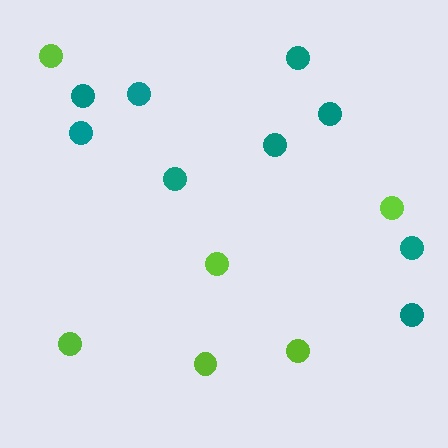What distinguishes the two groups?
There are 2 groups: one group of lime circles (6) and one group of teal circles (9).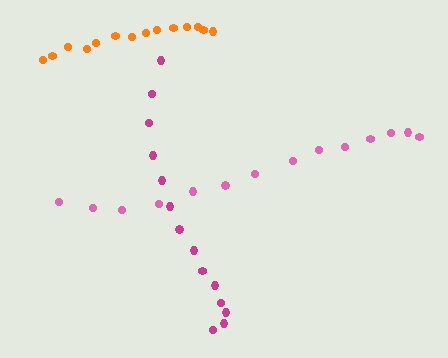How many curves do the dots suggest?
There are 3 distinct paths.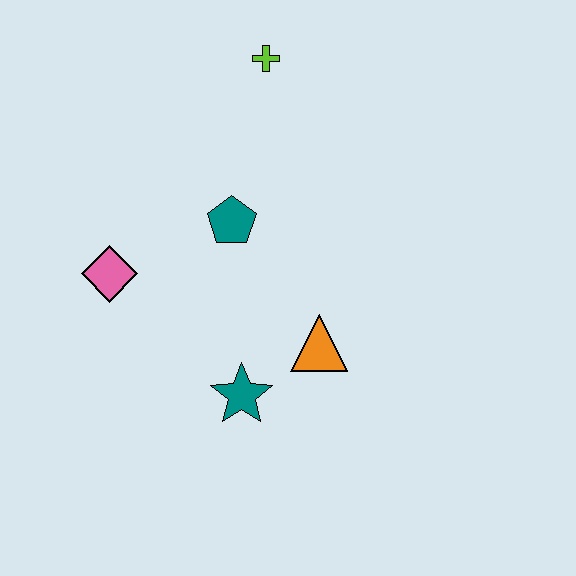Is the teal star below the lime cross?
Yes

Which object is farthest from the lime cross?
The teal star is farthest from the lime cross.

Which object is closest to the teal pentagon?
The pink diamond is closest to the teal pentagon.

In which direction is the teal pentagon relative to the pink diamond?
The teal pentagon is to the right of the pink diamond.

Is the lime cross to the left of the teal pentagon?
No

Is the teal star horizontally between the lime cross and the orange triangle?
No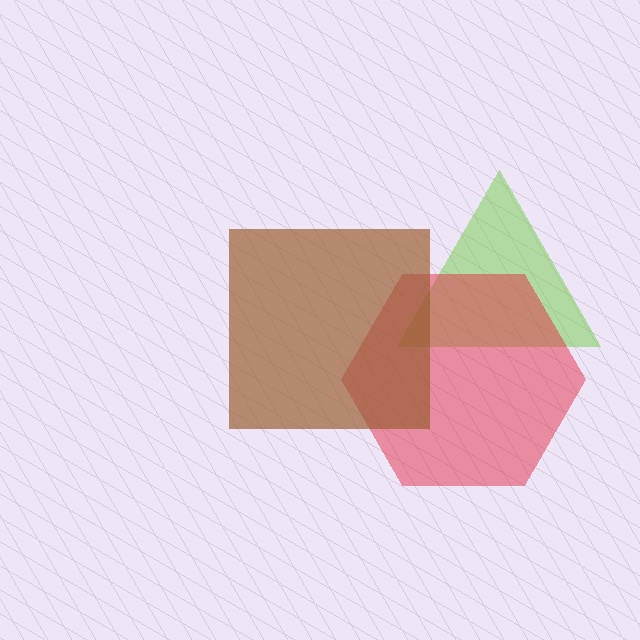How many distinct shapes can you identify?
There are 3 distinct shapes: a lime triangle, a red hexagon, a brown square.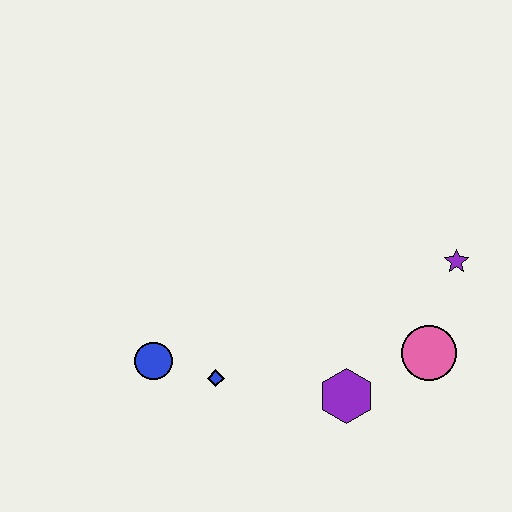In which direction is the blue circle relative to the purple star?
The blue circle is to the left of the purple star.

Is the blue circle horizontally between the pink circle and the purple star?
No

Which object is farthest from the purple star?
The blue circle is farthest from the purple star.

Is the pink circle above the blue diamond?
Yes